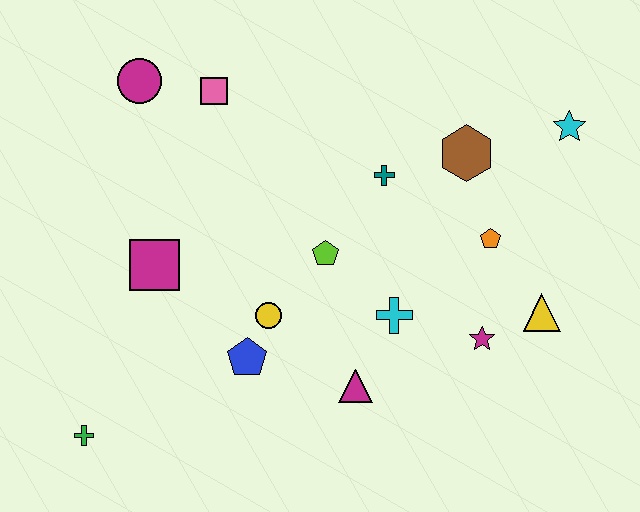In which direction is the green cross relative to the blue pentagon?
The green cross is to the left of the blue pentagon.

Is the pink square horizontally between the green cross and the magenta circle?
No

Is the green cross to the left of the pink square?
Yes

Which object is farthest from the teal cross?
The green cross is farthest from the teal cross.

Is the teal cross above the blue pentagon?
Yes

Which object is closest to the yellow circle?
The blue pentagon is closest to the yellow circle.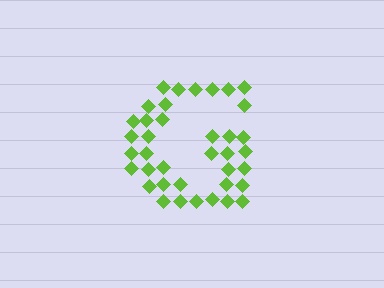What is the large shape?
The large shape is the letter G.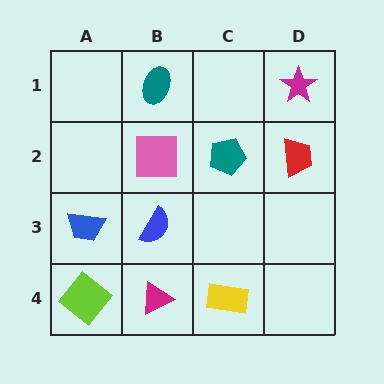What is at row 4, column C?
A yellow rectangle.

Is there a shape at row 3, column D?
No, that cell is empty.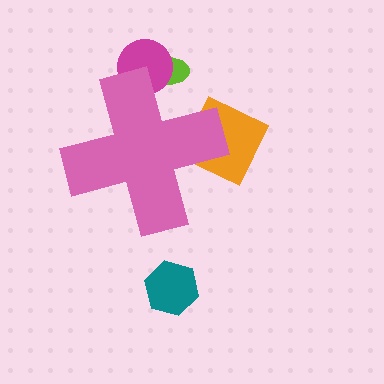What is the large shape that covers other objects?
A pink cross.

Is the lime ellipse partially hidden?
Yes, the lime ellipse is partially hidden behind the pink cross.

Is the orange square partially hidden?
Yes, the orange square is partially hidden behind the pink cross.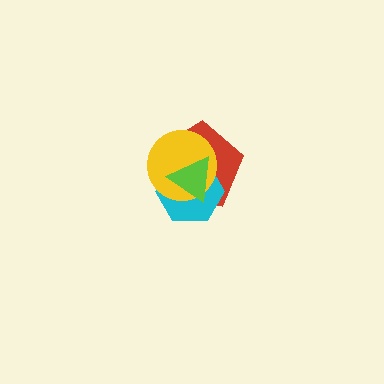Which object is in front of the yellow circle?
The lime triangle is in front of the yellow circle.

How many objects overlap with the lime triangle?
3 objects overlap with the lime triangle.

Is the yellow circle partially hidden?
Yes, it is partially covered by another shape.